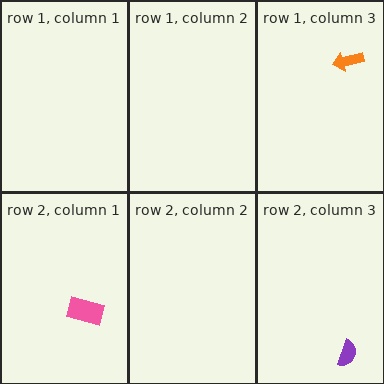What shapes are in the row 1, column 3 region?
The orange arrow.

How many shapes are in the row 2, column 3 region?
1.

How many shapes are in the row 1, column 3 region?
1.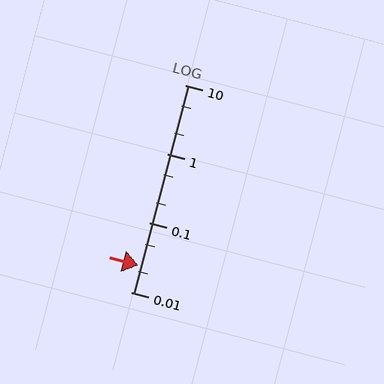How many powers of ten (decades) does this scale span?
The scale spans 3 decades, from 0.01 to 10.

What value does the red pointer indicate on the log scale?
The pointer indicates approximately 0.024.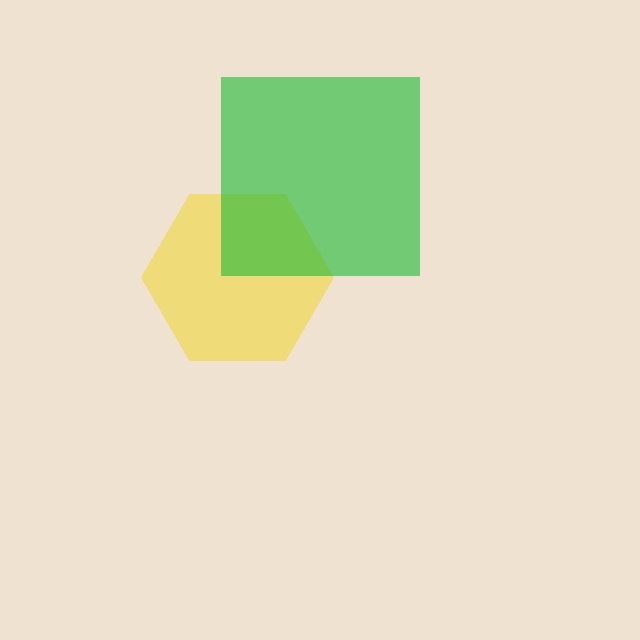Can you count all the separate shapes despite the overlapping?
Yes, there are 2 separate shapes.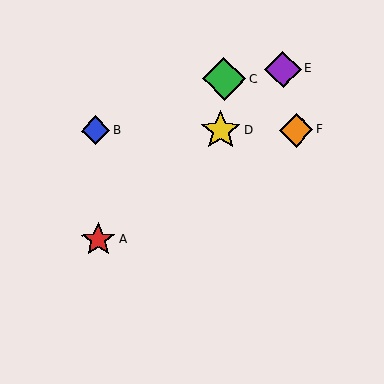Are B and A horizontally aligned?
No, B is at y≈131 and A is at y≈240.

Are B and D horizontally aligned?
Yes, both are at y≈131.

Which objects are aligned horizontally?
Objects B, D, F are aligned horizontally.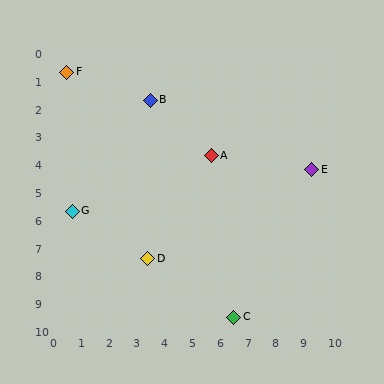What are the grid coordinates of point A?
Point A is at approximately (5.7, 3.7).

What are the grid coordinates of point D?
Point D is at approximately (3.4, 7.4).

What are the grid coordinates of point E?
Point E is at approximately (9.3, 4.2).